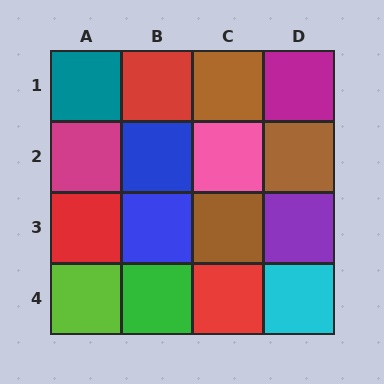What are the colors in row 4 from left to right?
Lime, green, red, cyan.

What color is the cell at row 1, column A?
Teal.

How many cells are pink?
1 cell is pink.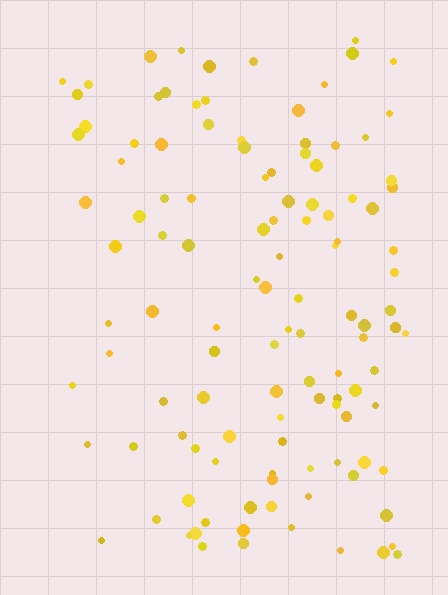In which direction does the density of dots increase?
From left to right, with the right side densest.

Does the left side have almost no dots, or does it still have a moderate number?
Still a moderate number, just noticeably fewer than the right.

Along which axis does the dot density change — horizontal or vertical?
Horizontal.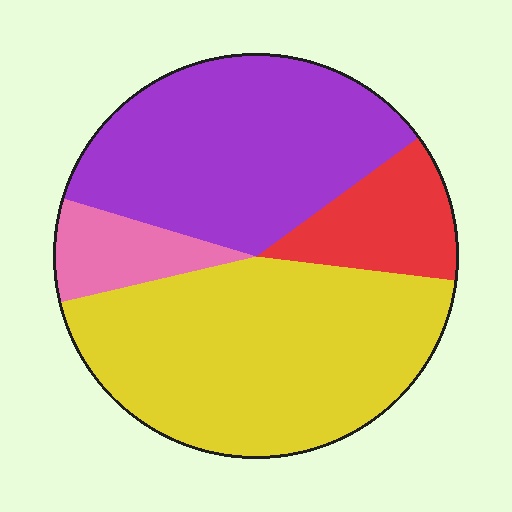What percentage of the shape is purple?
Purple takes up between a quarter and a half of the shape.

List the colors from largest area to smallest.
From largest to smallest: yellow, purple, red, pink.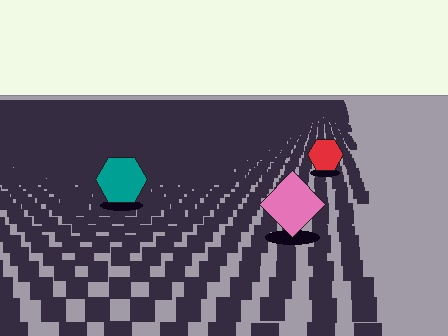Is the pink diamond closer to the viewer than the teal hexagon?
Yes. The pink diamond is closer — you can tell from the texture gradient: the ground texture is coarser near it.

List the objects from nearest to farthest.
From nearest to farthest: the pink diamond, the teal hexagon, the red hexagon.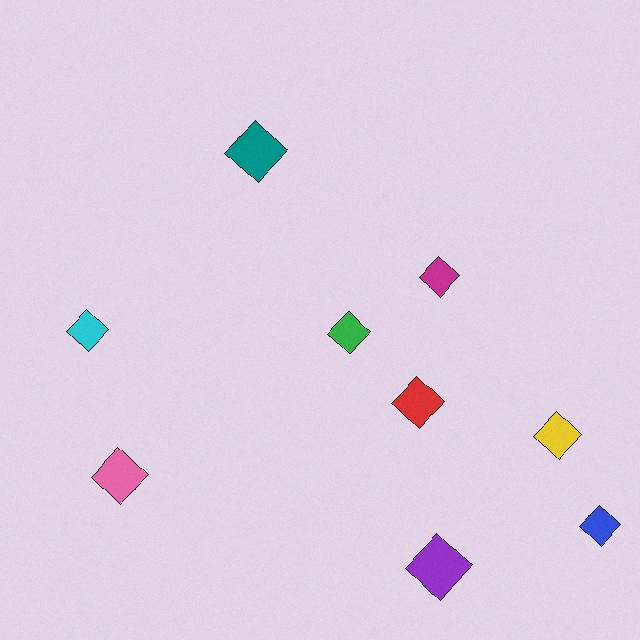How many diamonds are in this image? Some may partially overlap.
There are 9 diamonds.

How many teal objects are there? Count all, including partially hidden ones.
There is 1 teal object.